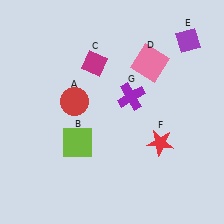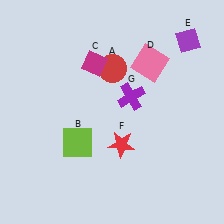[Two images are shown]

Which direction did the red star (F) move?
The red star (F) moved left.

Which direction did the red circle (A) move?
The red circle (A) moved right.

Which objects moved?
The objects that moved are: the red circle (A), the red star (F).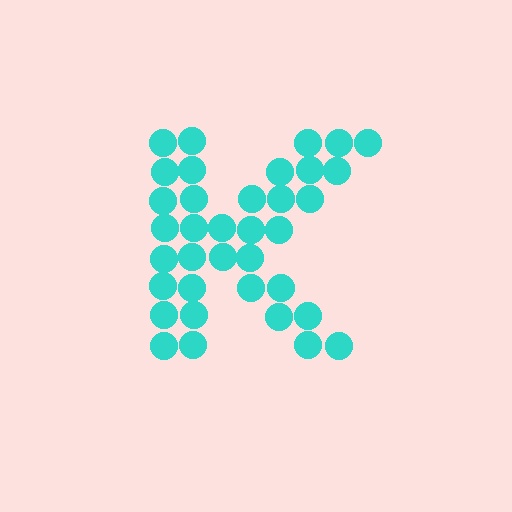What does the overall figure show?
The overall figure shows the letter K.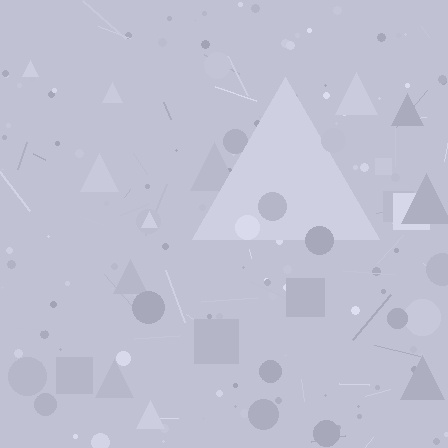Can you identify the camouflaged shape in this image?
The camouflaged shape is a triangle.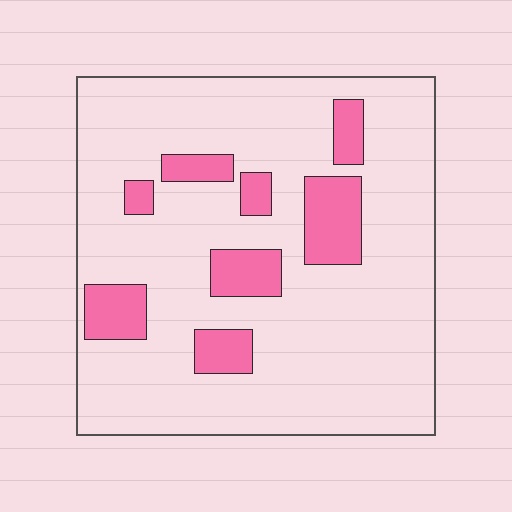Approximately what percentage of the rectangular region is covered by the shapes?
Approximately 15%.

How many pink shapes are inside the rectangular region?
8.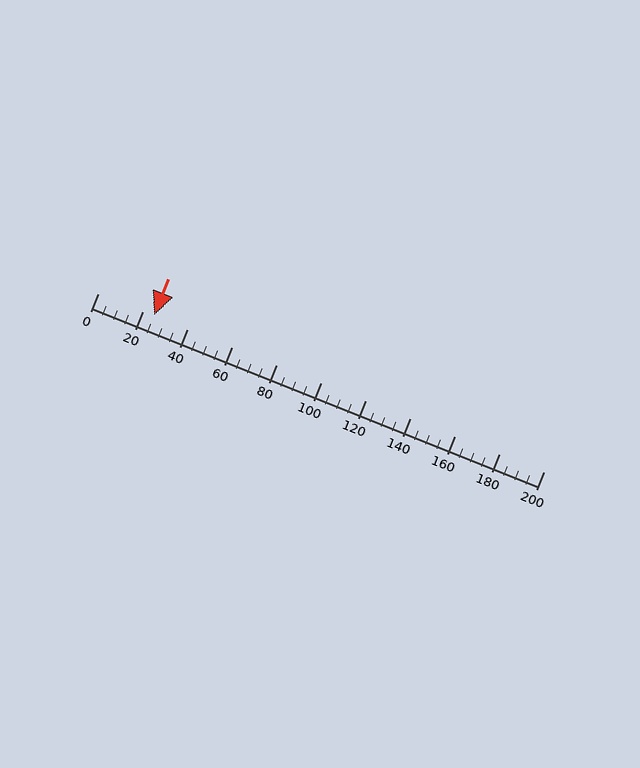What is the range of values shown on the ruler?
The ruler shows values from 0 to 200.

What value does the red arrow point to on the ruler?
The red arrow points to approximately 25.